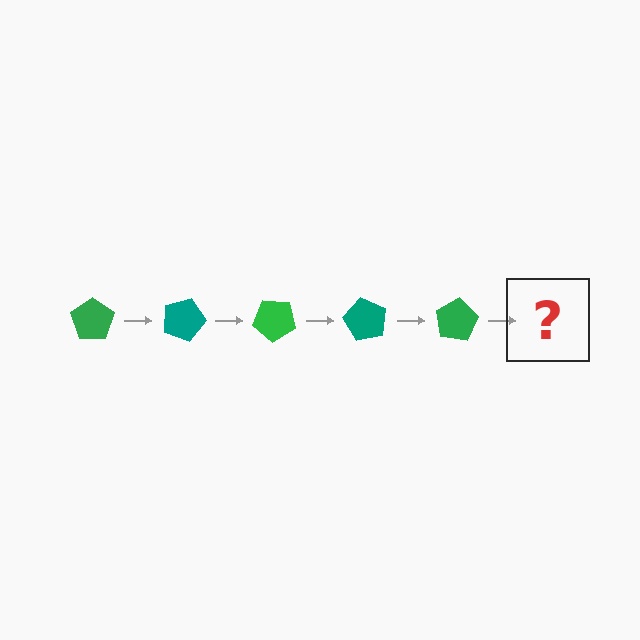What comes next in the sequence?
The next element should be a teal pentagon, rotated 100 degrees from the start.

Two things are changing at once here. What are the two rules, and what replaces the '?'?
The two rules are that it rotates 20 degrees each step and the color cycles through green and teal. The '?' should be a teal pentagon, rotated 100 degrees from the start.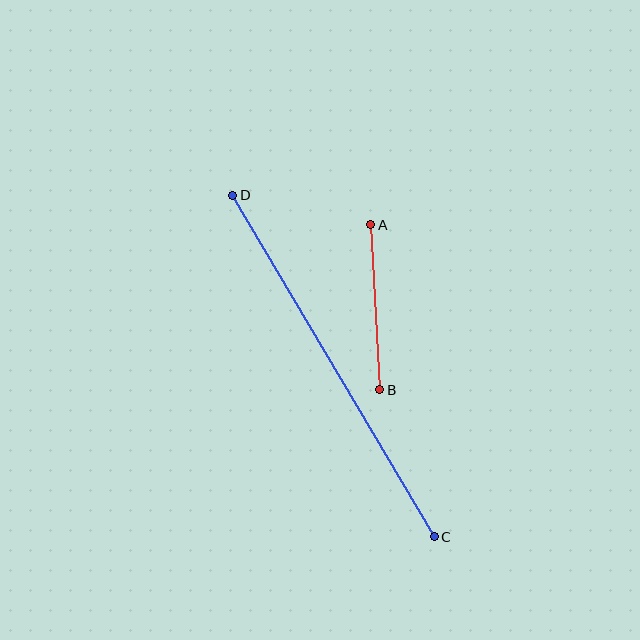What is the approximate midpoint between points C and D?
The midpoint is at approximately (333, 366) pixels.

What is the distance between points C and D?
The distance is approximately 397 pixels.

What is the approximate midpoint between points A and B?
The midpoint is at approximately (375, 307) pixels.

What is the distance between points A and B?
The distance is approximately 166 pixels.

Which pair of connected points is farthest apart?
Points C and D are farthest apart.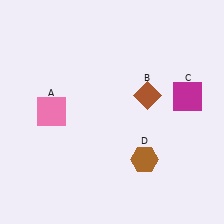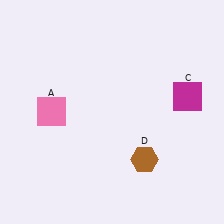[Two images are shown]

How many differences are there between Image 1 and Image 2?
There is 1 difference between the two images.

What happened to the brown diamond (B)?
The brown diamond (B) was removed in Image 2. It was in the top-right area of Image 1.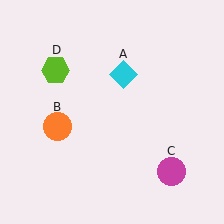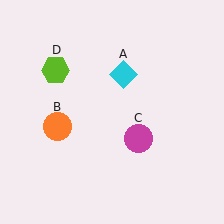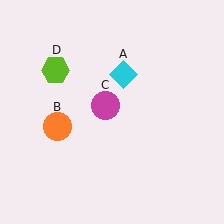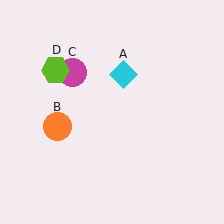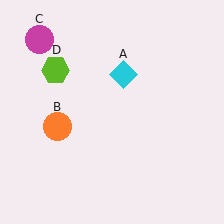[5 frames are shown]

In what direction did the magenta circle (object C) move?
The magenta circle (object C) moved up and to the left.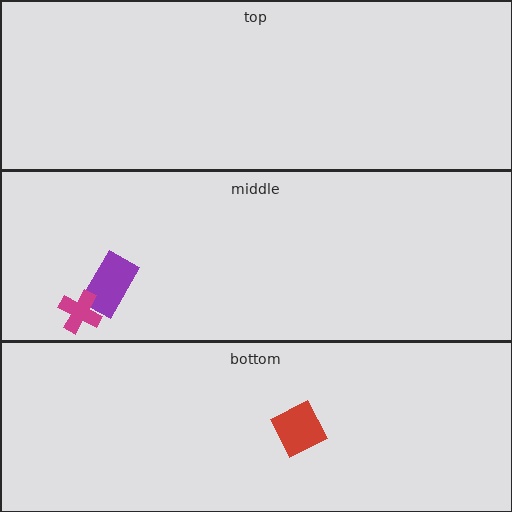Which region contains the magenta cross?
The middle region.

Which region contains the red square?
The bottom region.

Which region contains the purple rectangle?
The middle region.